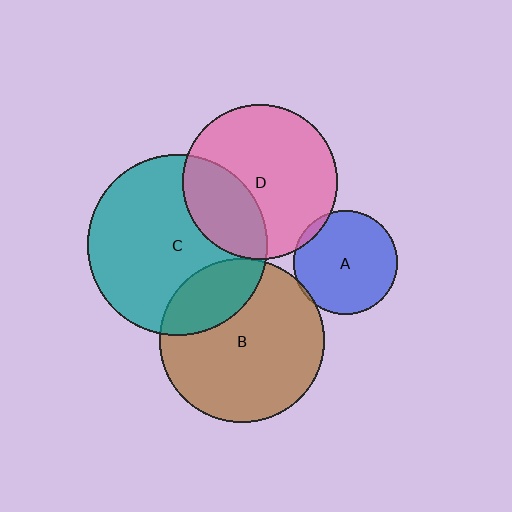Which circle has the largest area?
Circle C (teal).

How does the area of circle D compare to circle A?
Approximately 2.2 times.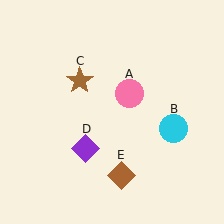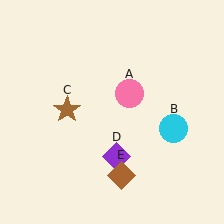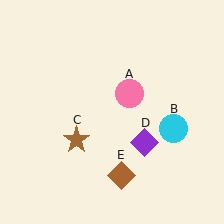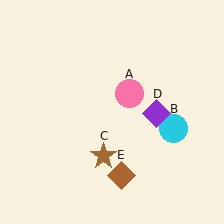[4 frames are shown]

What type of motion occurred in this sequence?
The brown star (object C), purple diamond (object D) rotated counterclockwise around the center of the scene.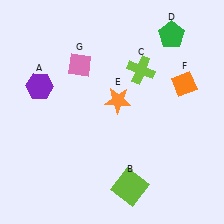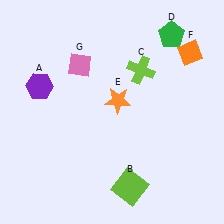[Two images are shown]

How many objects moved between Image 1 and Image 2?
1 object moved between the two images.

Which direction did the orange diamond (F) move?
The orange diamond (F) moved up.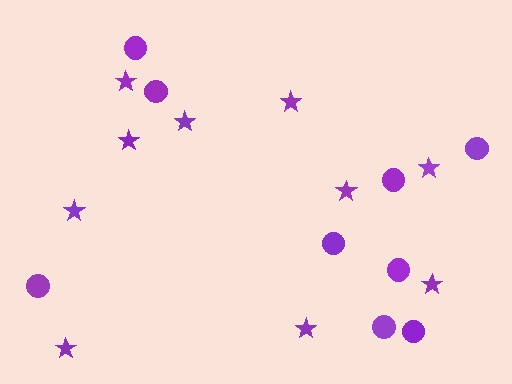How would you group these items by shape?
There are 2 groups: one group of circles (9) and one group of stars (10).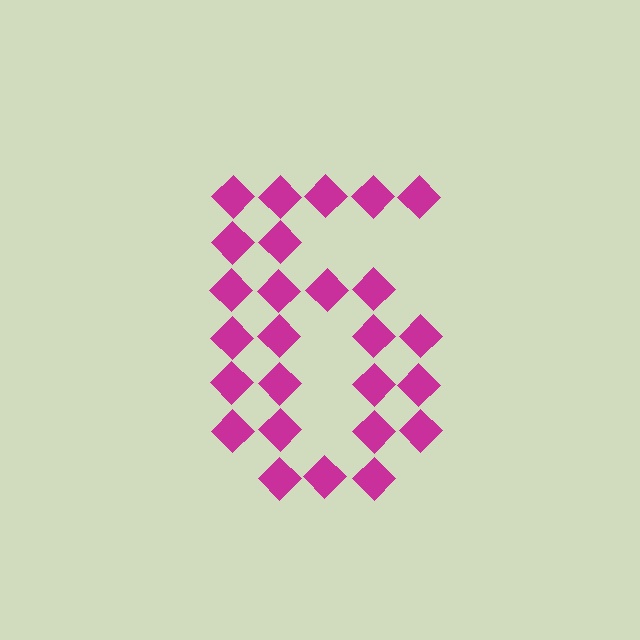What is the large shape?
The large shape is the digit 6.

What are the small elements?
The small elements are diamonds.